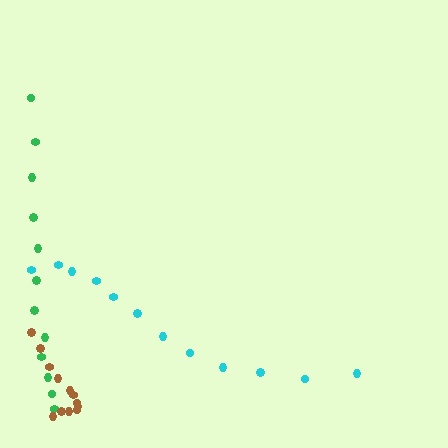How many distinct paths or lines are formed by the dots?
There are 3 distinct paths.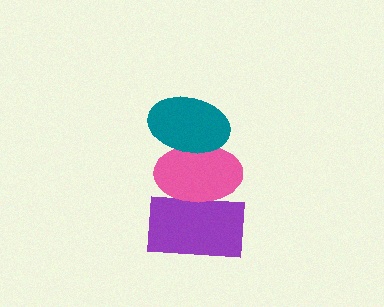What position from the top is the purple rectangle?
The purple rectangle is 3rd from the top.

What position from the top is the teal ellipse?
The teal ellipse is 1st from the top.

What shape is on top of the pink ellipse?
The teal ellipse is on top of the pink ellipse.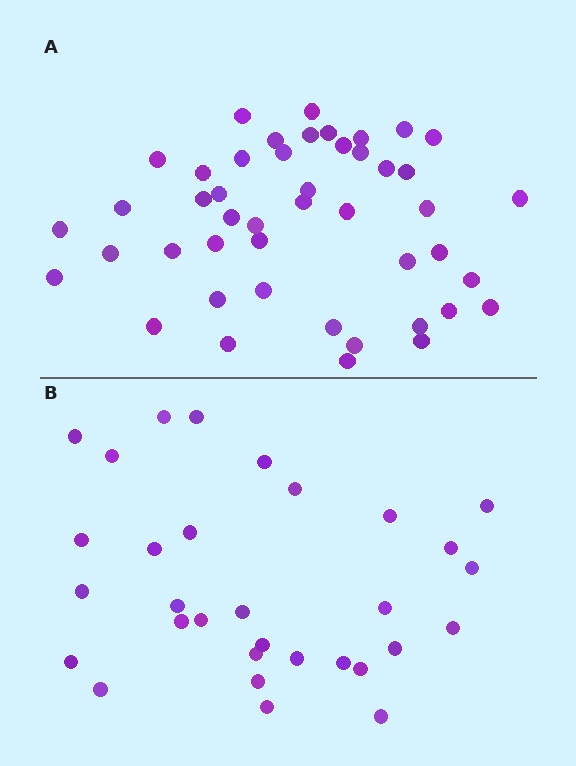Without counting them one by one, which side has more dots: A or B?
Region A (the top region) has more dots.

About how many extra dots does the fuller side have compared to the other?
Region A has approximately 15 more dots than region B.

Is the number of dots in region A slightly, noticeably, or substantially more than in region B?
Region A has substantially more. The ratio is roughly 1.5 to 1.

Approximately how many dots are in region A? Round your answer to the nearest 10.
About 50 dots. (The exact count is 46, which rounds to 50.)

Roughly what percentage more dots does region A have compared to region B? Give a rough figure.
About 50% more.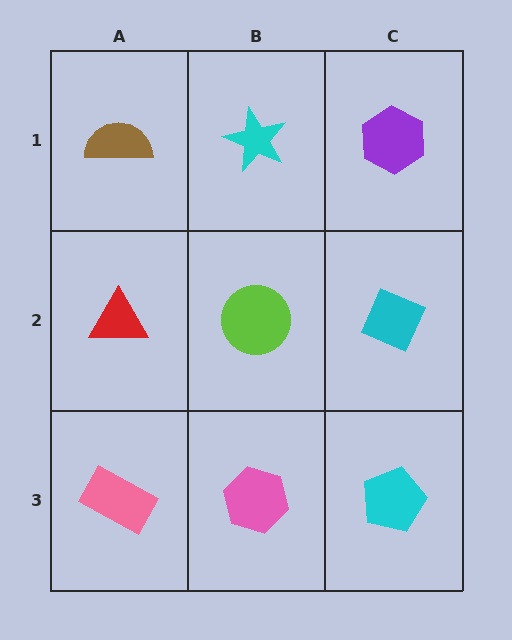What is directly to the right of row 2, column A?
A lime circle.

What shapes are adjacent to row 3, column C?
A cyan diamond (row 2, column C), a pink hexagon (row 3, column B).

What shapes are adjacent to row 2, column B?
A cyan star (row 1, column B), a pink hexagon (row 3, column B), a red triangle (row 2, column A), a cyan diamond (row 2, column C).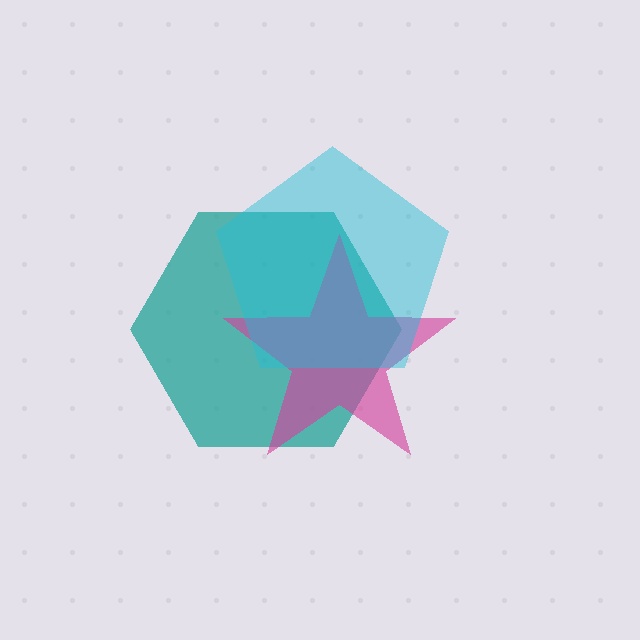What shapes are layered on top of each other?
The layered shapes are: a teal hexagon, a magenta star, a cyan pentagon.